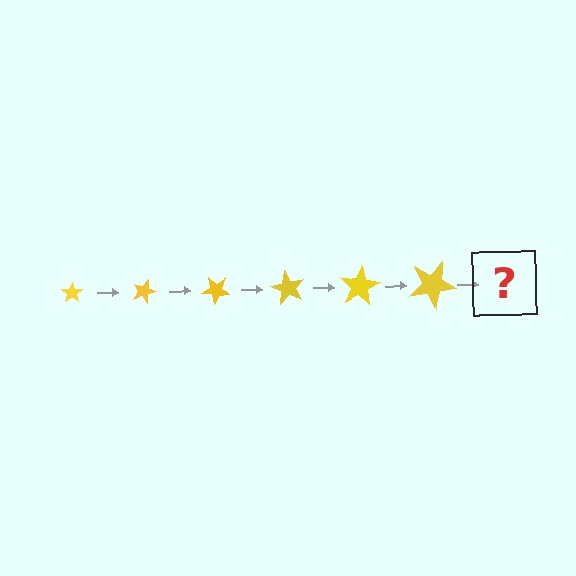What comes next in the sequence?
The next element should be a star, larger than the previous one and rotated 120 degrees from the start.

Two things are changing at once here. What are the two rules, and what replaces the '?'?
The two rules are that the star grows larger each step and it rotates 20 degrees each step. The '?' should be a star, larger than the previous one and rotated 120 degrees from the start.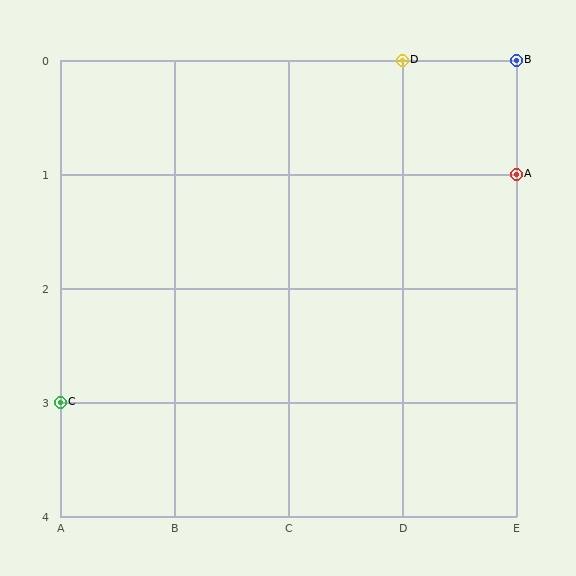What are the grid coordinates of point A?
Point A is at grid coordinates (E, 1).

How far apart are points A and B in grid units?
Points A and B are 1 row apart.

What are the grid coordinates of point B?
Point B is at grid coordinates (E, 0).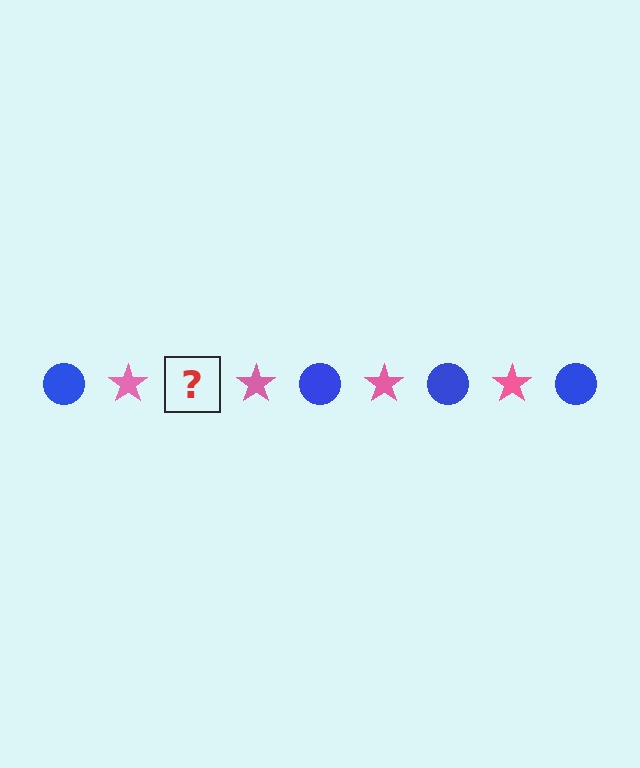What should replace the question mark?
The question mark should be replaced with a blue circle.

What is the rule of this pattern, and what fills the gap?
The rule is that the pattern alternates between blue circle and pink star. The gap should be filled with a blue circle.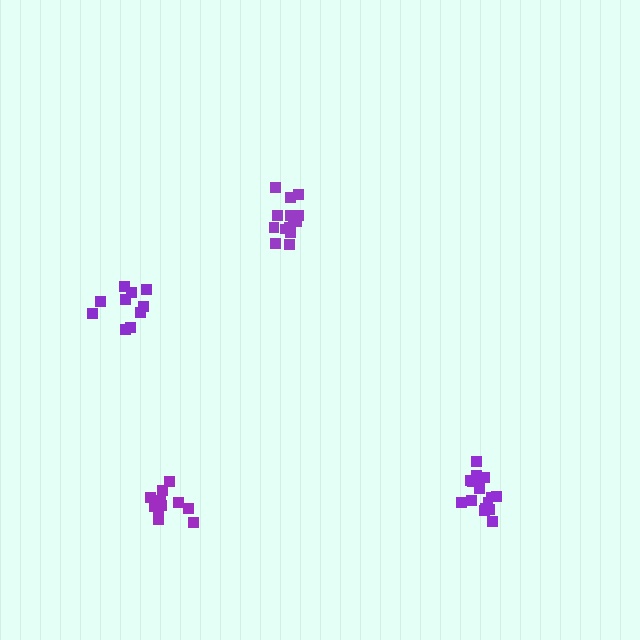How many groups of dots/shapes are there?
There are 4 groups.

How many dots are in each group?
Group 1: 16 dots, Group 2: 10 dots, Group 3: 11 dots, Group 4: 14 dots (51 total).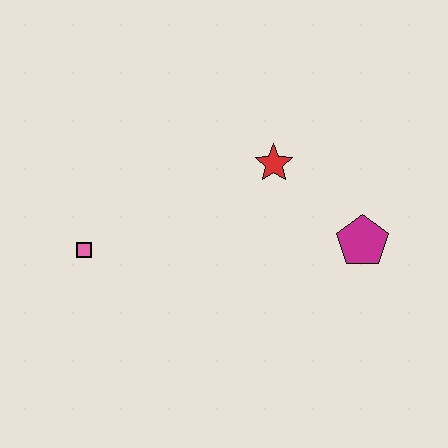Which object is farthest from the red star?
The pink square is farthest from the red star.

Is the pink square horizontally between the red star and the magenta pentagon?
No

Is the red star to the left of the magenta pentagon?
Yes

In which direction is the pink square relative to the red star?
The pink square is to the left of the red star.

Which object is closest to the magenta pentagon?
The red star is closest to the magenta pentagon.